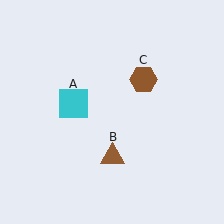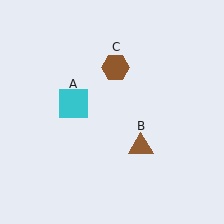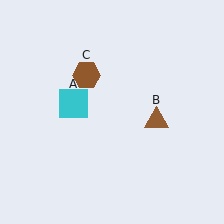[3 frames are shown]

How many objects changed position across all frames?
2 objects changed position: brown triangle (object B), brown hexagon (object C).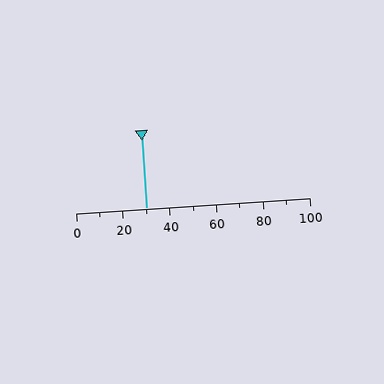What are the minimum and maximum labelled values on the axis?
The axis runs from 0 to 100.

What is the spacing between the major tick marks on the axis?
The major ticks are spaced 20 apart.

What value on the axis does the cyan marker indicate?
The marker indicates approximately 30.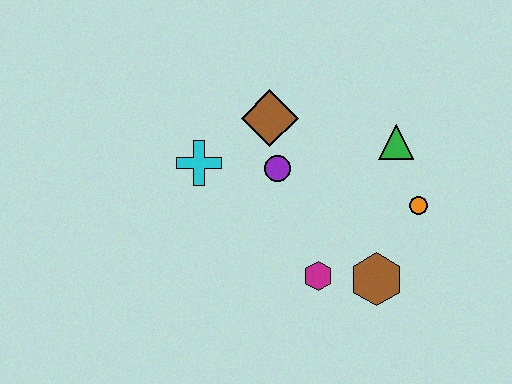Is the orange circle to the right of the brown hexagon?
Yes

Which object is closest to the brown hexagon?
The magenta hexagon is closest to the brown hexagon.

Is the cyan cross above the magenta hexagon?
Yes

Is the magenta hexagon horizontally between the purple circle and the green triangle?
Yes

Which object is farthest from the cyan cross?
The orange circle is farthest from the cyan cross.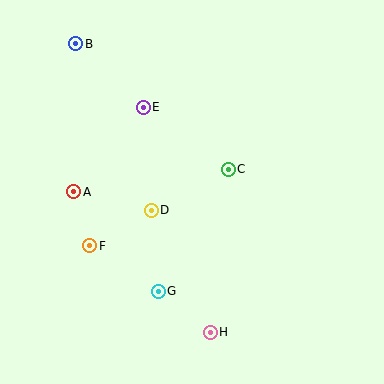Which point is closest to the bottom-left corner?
Point F is closest to the bottom-left corner.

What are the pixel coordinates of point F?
Point F is at (90, 246).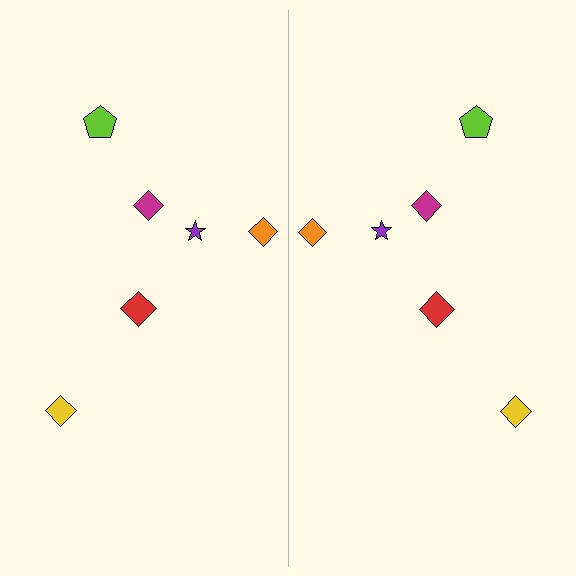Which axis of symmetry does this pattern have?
The pattern has a vertical axis of symmetry running through the center of the image.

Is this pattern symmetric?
Yes, this pattern has bilateral (reflection) symmetry.